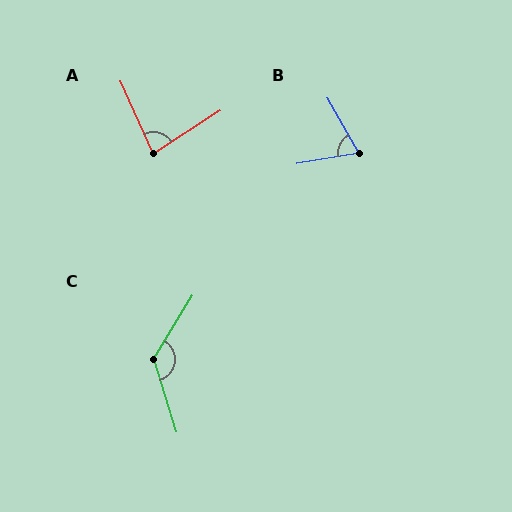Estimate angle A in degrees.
Approximately 81 degrees.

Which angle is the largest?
C, at approximately 131 degrees.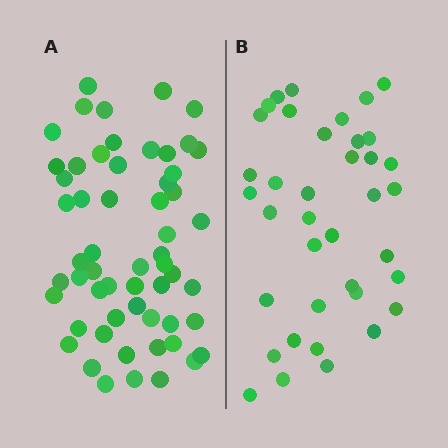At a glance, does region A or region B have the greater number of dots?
Region A (the left region) has more dots.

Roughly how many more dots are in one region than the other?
Region A has approximately 20 more dots than region B.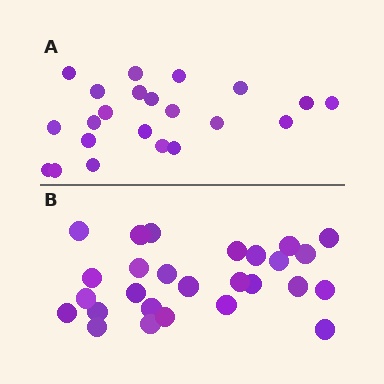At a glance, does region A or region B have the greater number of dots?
Region B (the bottom region) has more dots.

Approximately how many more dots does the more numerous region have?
Region B has about 5 more dots than region A.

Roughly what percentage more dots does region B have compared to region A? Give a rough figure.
About 25% more.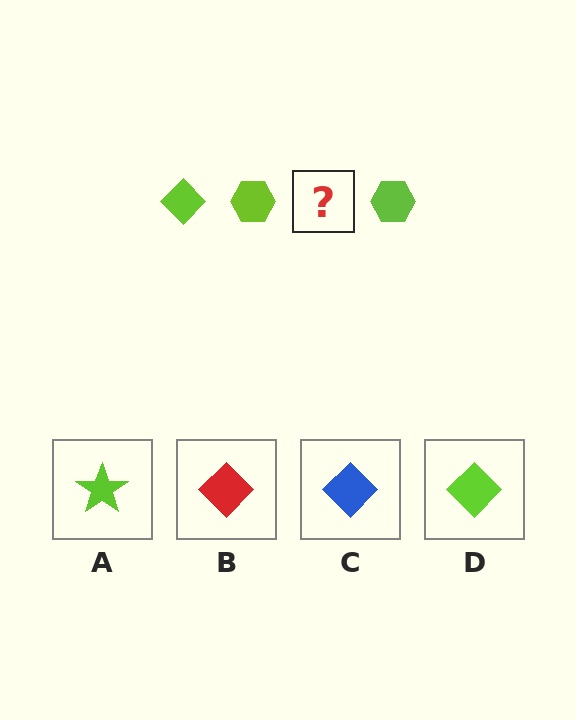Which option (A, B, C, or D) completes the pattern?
D.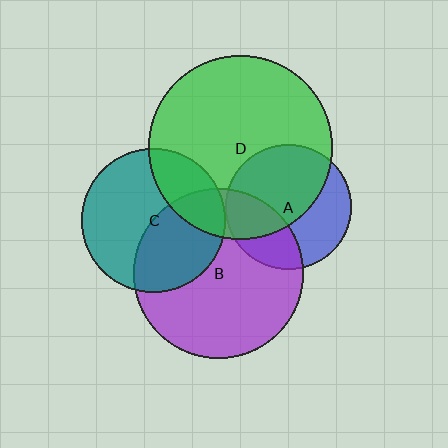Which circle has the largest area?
Circle D (green).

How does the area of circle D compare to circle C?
Approximately 1.6 times.